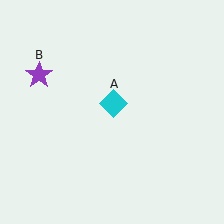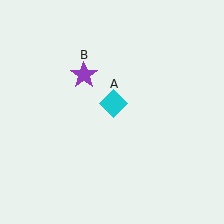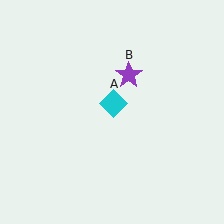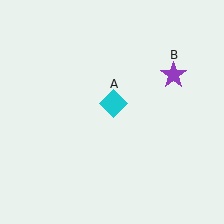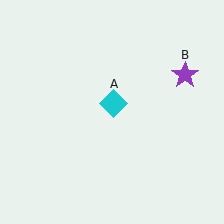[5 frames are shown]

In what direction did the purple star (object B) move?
The purple star (object B) moved right.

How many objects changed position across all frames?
1 object changed position: purple star (object B).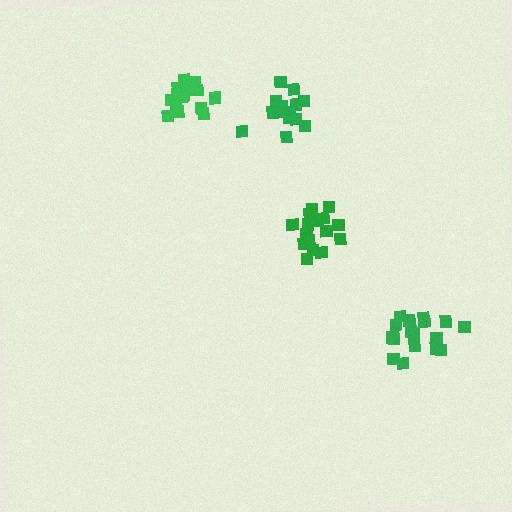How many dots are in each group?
Group 1: 18 dots, Group 2: 15 dots, Group 3: 16 dots, Group 4: 17 dots (66 total).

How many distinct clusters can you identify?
There are 4 distinct clusters.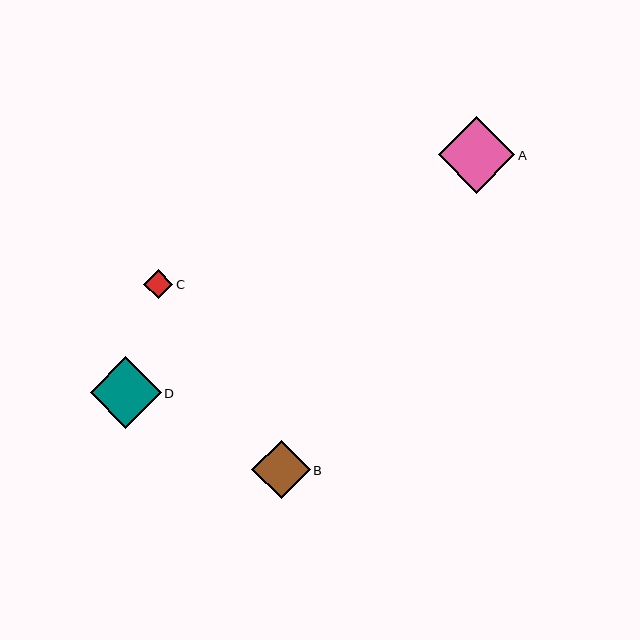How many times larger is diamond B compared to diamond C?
Diamond B is approximately 2.0 times the size of diamond C.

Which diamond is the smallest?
Diamond C is the smallest with a size of approximately 29 pixels.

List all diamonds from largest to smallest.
From largest to smallest: A, D, B, C.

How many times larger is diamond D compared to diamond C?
Diamond D is approximately 2.5 times the size of diamond C.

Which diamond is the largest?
Diamond A is the largest with a size of approximately 76 pixels.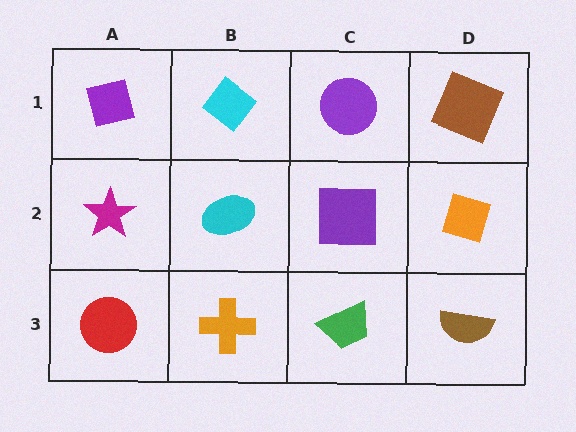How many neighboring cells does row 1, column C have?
3.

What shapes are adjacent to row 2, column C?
A purple circle (row 1, column C), a green trapezoid (row 3, column C), a cyan ellipse (row 2, column B), an orange diamond (row 2, column D).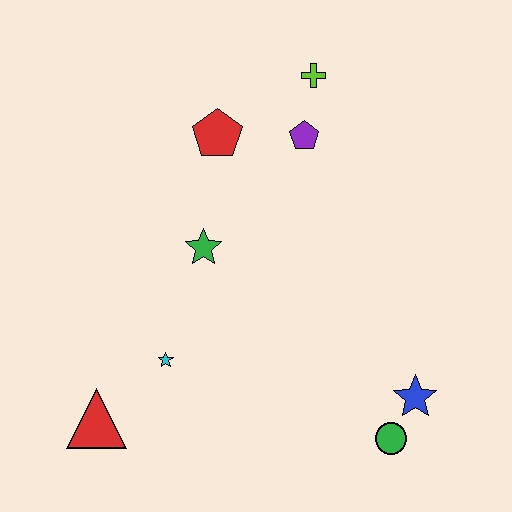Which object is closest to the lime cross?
The purple pentagon is closest to the lime cross.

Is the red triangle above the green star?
No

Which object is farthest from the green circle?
The lime cross is farthest from the green circle.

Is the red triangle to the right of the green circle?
No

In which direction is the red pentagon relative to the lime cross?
The red pentagon is to the left of the lime cross.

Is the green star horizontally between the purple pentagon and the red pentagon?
No